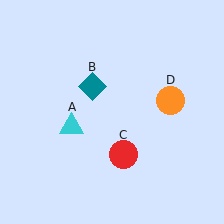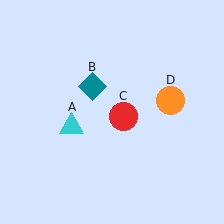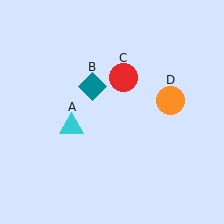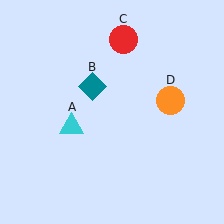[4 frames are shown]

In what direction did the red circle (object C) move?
The red circle (object C) moved up.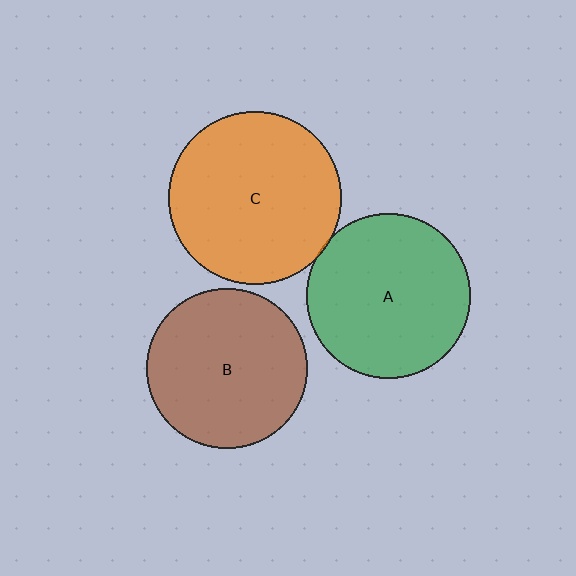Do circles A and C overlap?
Yes.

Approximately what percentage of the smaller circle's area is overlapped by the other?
Approximately 5%.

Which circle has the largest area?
Circle C (orange).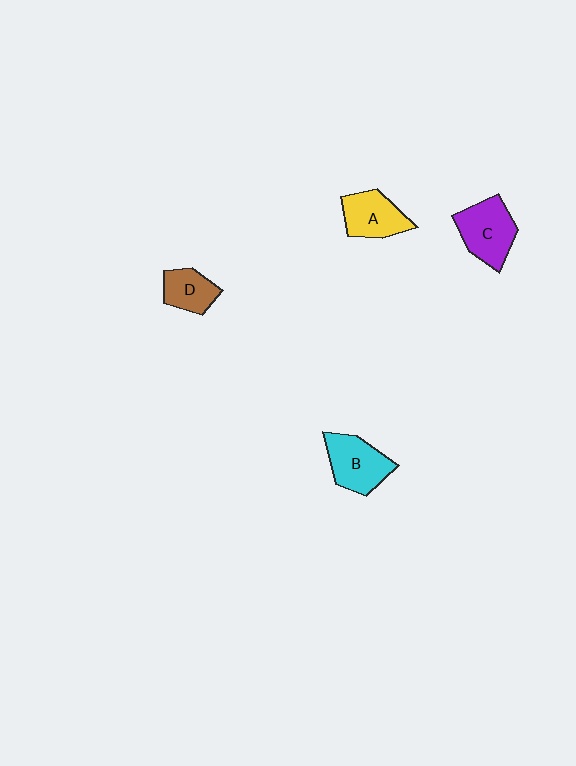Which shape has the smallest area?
Shape D (brown).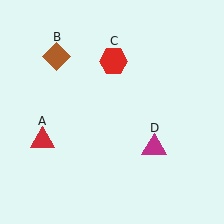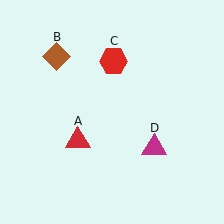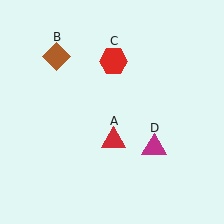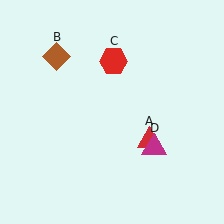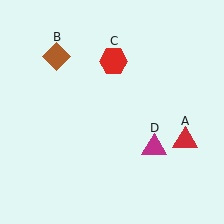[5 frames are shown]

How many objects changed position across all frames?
1 object changed position: red triangle (object A).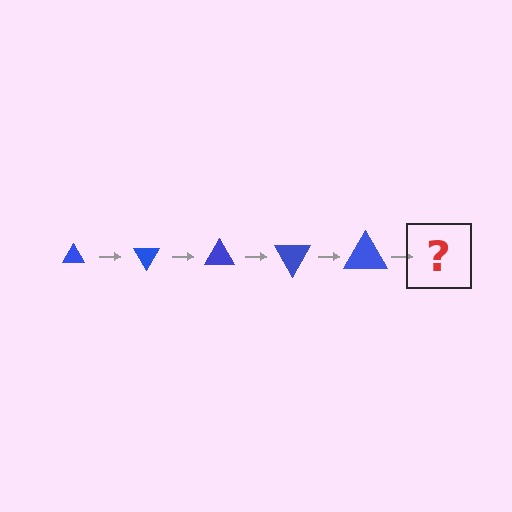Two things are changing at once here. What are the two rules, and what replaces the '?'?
The two rules are that the triangle grows larger each step and it rotates 60 degrees each step. The '?' should be a triangle, larger than the previous one and rotated 300 degrees from the start.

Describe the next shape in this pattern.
It should be a triangle, larger than the previous one and rotated 300 degrees from the start.